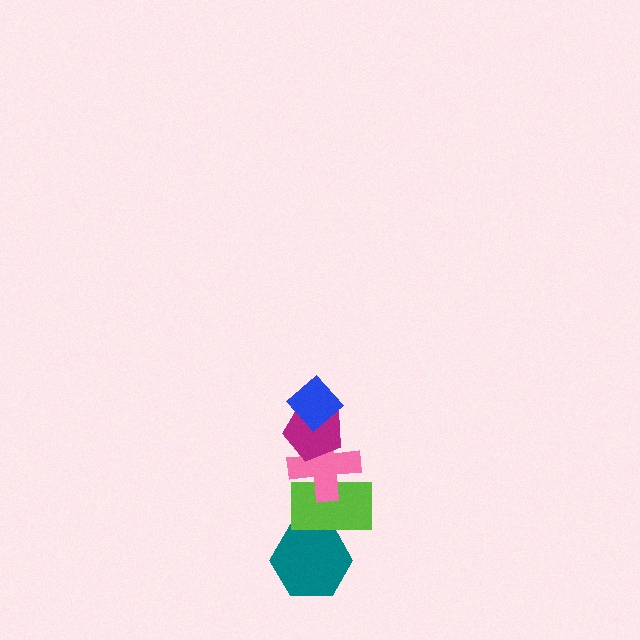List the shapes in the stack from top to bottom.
From top to bottom: the blue diamond, the magenta pentagon, the pink cross, the lime rectangle, the teal hexagon.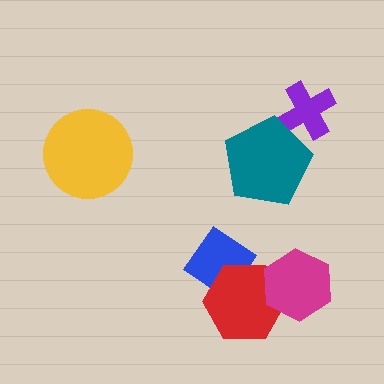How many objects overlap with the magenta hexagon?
1 object overlaps with the magenta hexagon.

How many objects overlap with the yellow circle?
0 objects overlap with the yellow circle.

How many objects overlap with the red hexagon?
2 objects overlap with the red hexagon.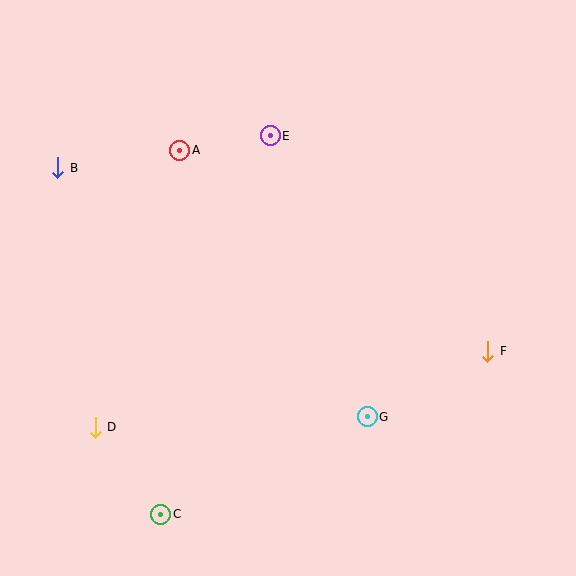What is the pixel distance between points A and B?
The distance between A and B is 123 pixels.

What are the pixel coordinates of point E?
Point E is at (270, 136).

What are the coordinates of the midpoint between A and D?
The midpoint between A and D is at (138, 289).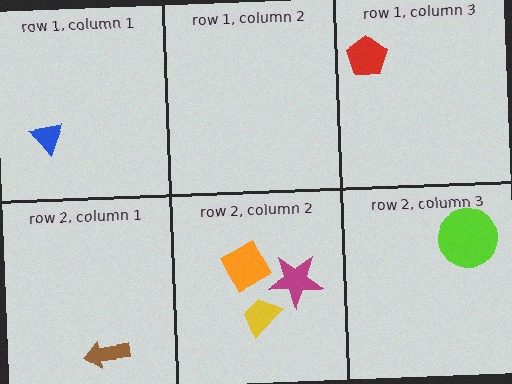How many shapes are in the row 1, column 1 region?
1.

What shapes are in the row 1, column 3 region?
The red pentagon.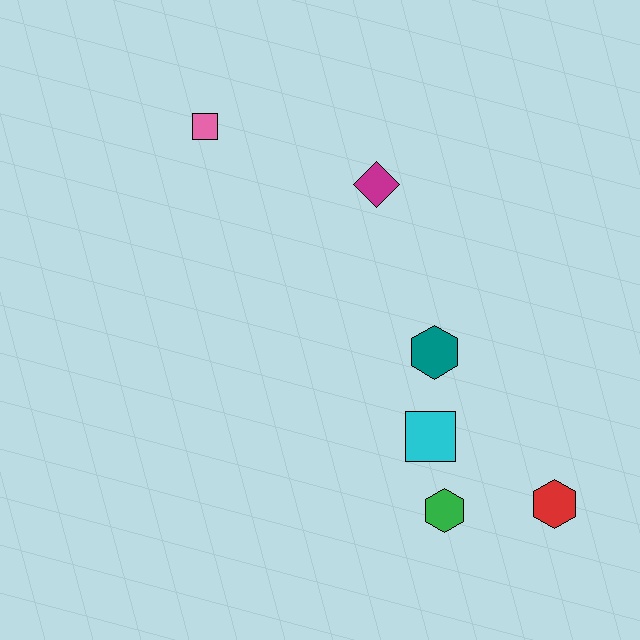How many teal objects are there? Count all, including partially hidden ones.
There is 1 teal object.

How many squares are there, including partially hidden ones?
There are 2 squares.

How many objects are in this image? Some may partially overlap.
There are 6 objects.